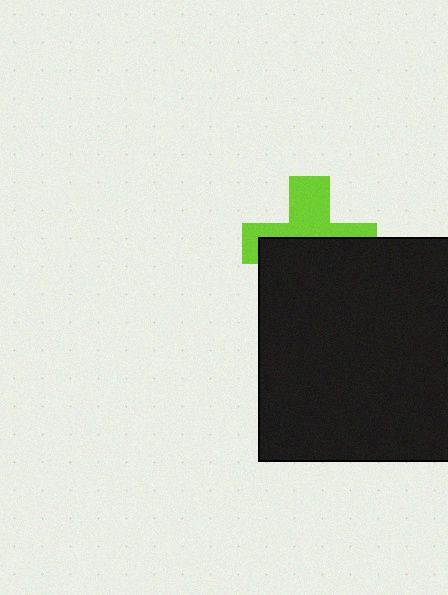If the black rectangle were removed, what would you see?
You would see the complete lime cross.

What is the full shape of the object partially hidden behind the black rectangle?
The partially hidden object is a lime cross.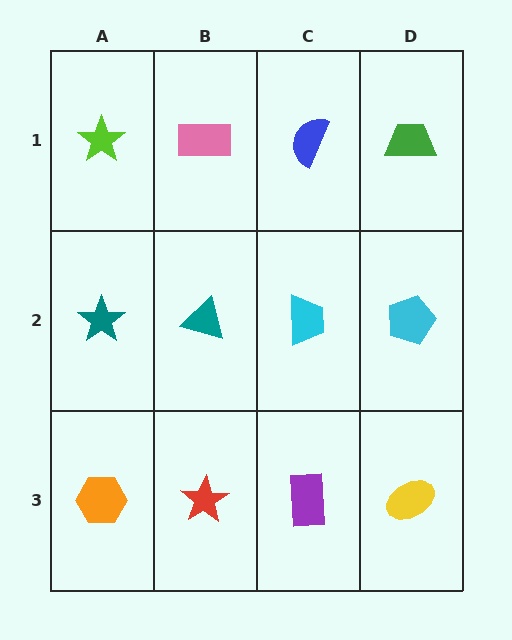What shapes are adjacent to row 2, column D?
A green trapezoid (row 1, column D), a yellow ellipse (row 3, column D), a cyan trapezoid (row 2, column C).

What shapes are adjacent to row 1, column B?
A teal triangle (row 2, column B), a lime star (row 1, column A), a blue semicircle (row 1, column C).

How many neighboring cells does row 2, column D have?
3.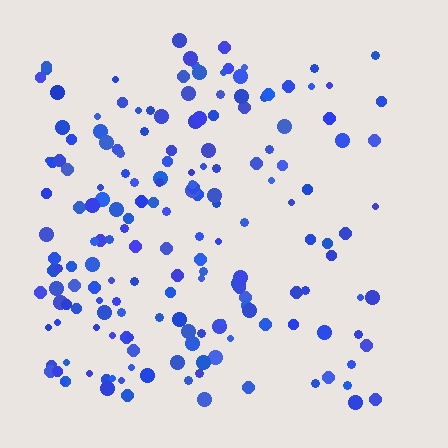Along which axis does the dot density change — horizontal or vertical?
Horizontal.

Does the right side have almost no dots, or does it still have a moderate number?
Still a moderate number, just noticeably fewer than the left.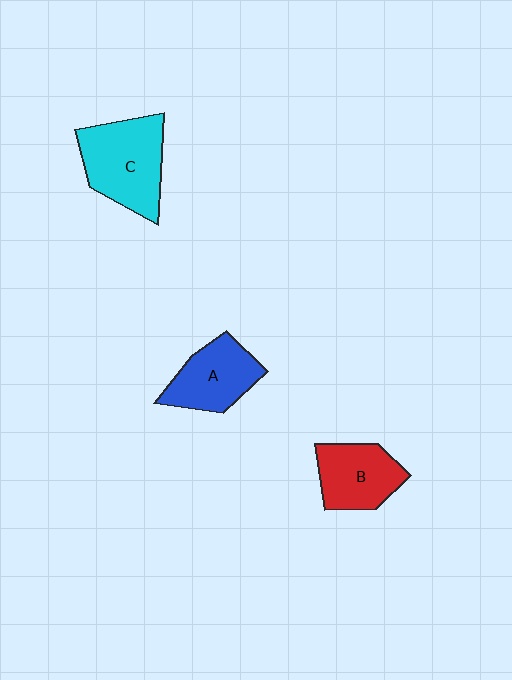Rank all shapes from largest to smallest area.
From largest to smallest: C (cyan), A (blue), B (red).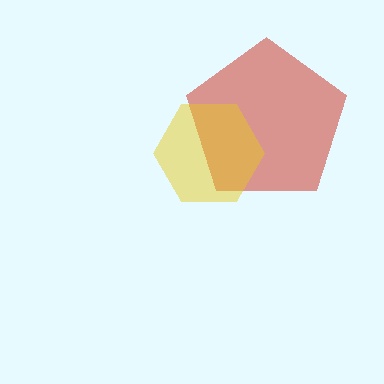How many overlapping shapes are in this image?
There are 2 overlapping shapes in the image.